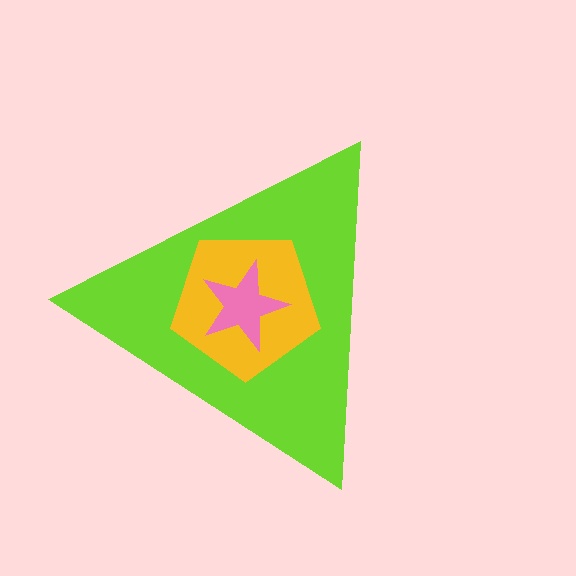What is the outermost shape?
The lime triangle.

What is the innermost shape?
The pink star.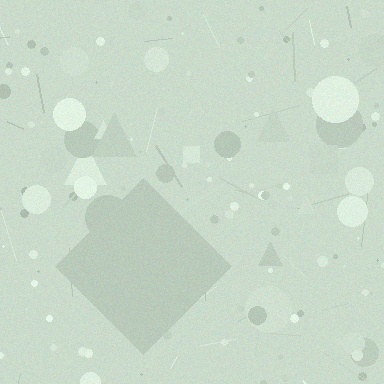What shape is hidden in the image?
A diamond is hidden in the image.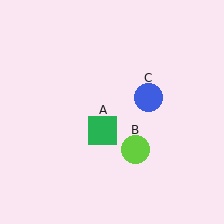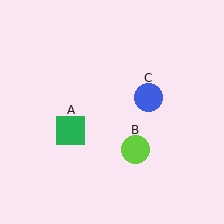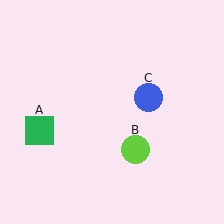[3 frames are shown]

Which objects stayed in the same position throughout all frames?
Lime circle (object B) and blue circle (object C) remained stationary.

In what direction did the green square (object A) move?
The green square (object A) moved left.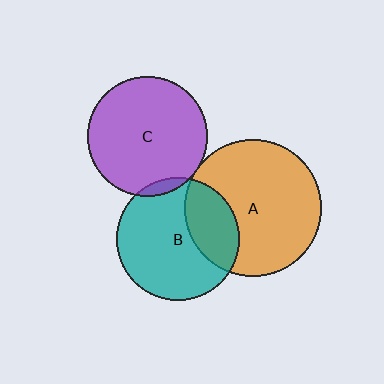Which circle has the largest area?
Circle A (orange).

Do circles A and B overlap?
Yes.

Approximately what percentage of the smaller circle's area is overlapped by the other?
Approximately 30%.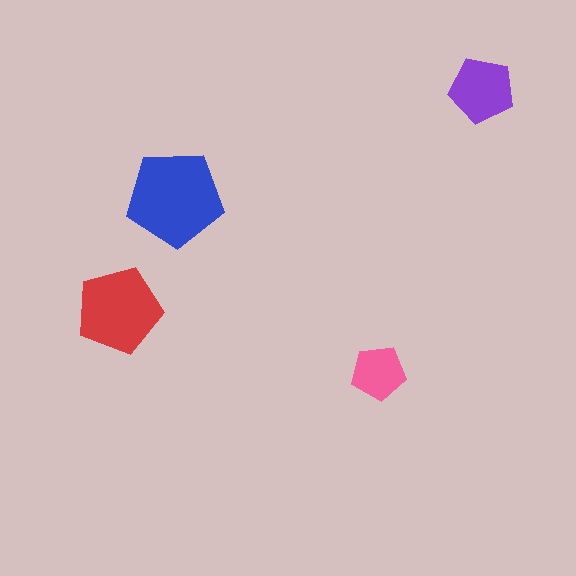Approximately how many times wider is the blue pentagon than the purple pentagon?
About 1.5 times wider.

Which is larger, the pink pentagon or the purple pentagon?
The purple one.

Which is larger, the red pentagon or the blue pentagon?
The blue one.